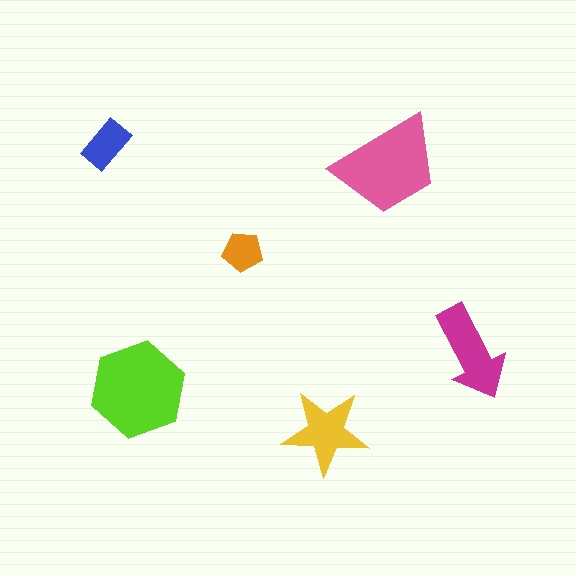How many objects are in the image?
There are 6 objects in the image.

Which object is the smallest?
The orange pentagon.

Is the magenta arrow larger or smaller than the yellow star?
Larger.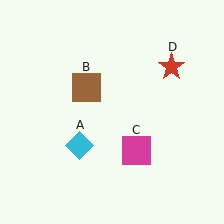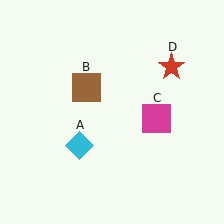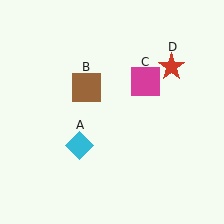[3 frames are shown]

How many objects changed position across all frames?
1 object changed position: magenta square (object C).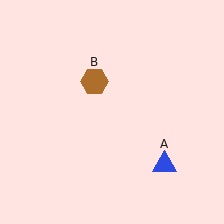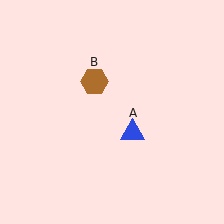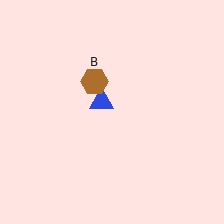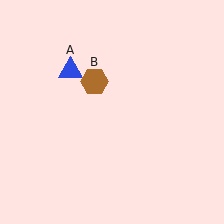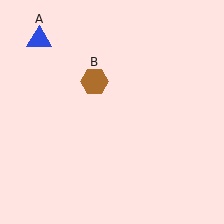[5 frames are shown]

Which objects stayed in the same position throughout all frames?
Brown hexagon (object B) remained stationary.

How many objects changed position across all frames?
1 object changed position: blue triangle (object A).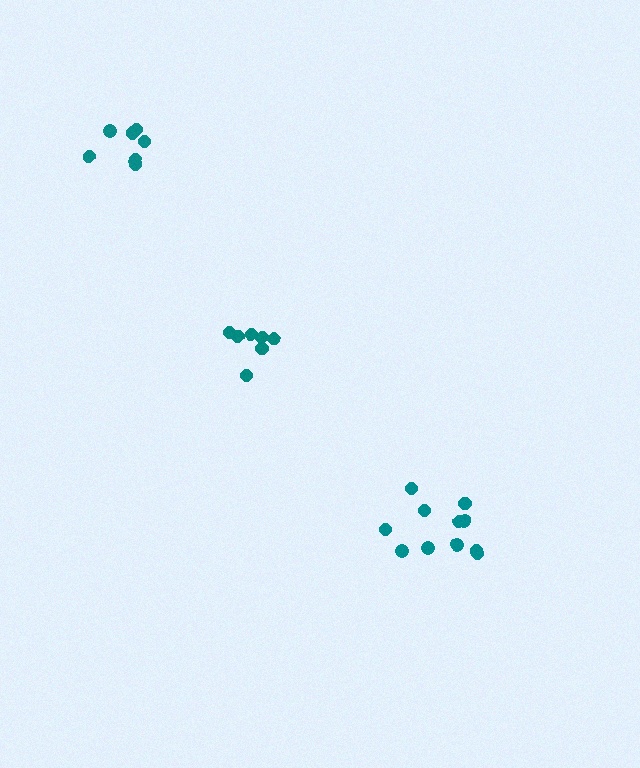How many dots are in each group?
Group 1: 11 dots, Group 2: 7 dots, Group 3: 7 dots (25 total).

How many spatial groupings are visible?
There are 3 spatial groupings.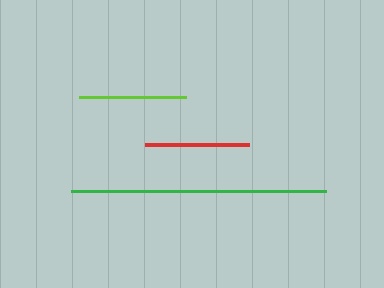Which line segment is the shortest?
The red line is the shortest at approximately 103 pixels.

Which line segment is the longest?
The green line is the longest at approximately 255 pixels.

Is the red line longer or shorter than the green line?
The green line is longer than the red line.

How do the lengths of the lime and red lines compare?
The lime and red lines are approximately the same length.